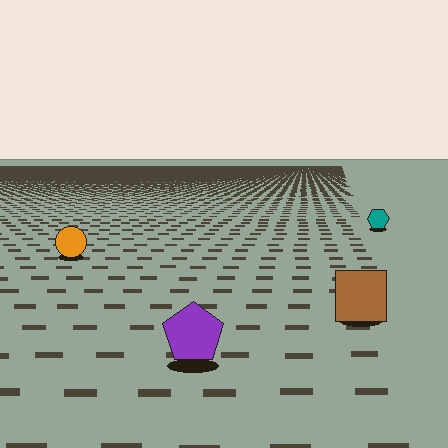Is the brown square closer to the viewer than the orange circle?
Yes. The brown square is closer — you can tell from the texture gradient: the ground texture is coarser near it.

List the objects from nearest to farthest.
From nearest to farthest: the purple pentagon, the brown square, the orange circle, the teal hexagon.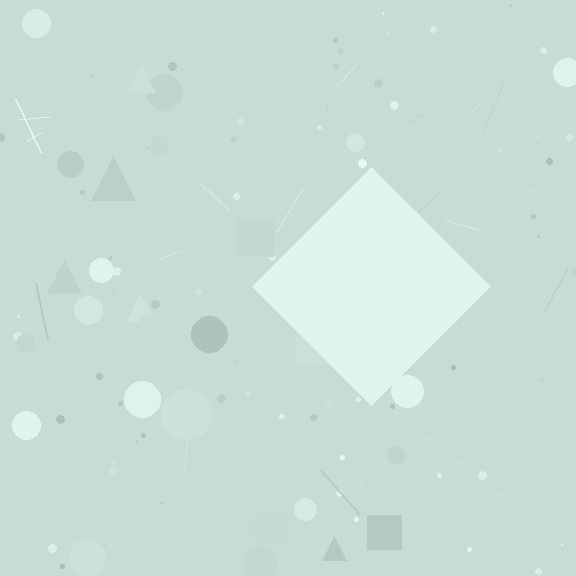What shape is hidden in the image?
A diamond is hidden in the image.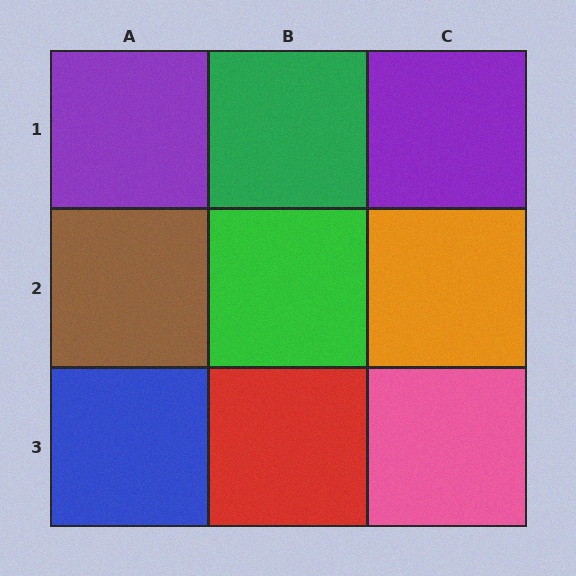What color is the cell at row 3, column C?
Pink.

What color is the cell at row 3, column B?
Red.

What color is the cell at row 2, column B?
Green.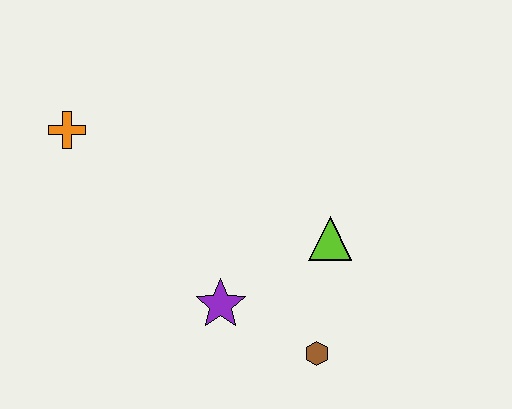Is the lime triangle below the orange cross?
Yes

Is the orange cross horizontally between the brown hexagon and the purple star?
No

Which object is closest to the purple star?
The brown hexagon is closest to the purple star.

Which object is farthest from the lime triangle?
The orange cross is farthest from the lime triangle.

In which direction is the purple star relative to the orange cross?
The purple star is below the orange cross.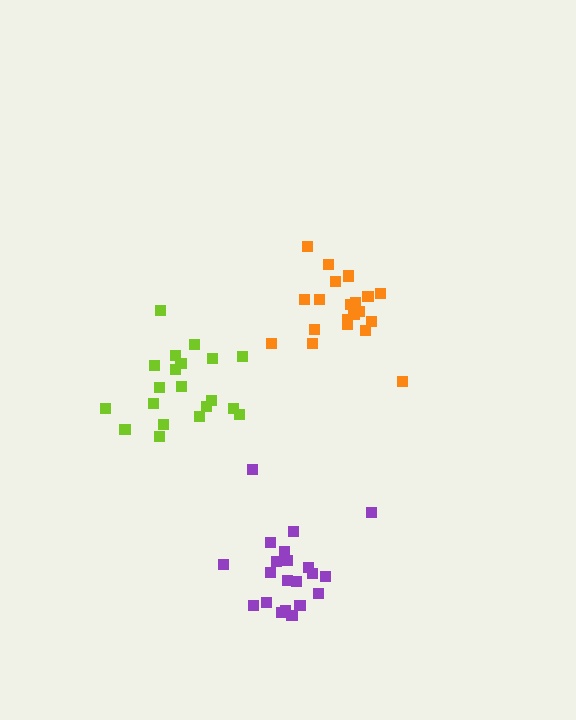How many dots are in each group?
Group 1: 21 dots, Group 2: 21 dots, Group 3: 20 dots (62 total).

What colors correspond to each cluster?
The clusters are colored: purple, orange, lime.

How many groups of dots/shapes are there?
There are 3 groups.